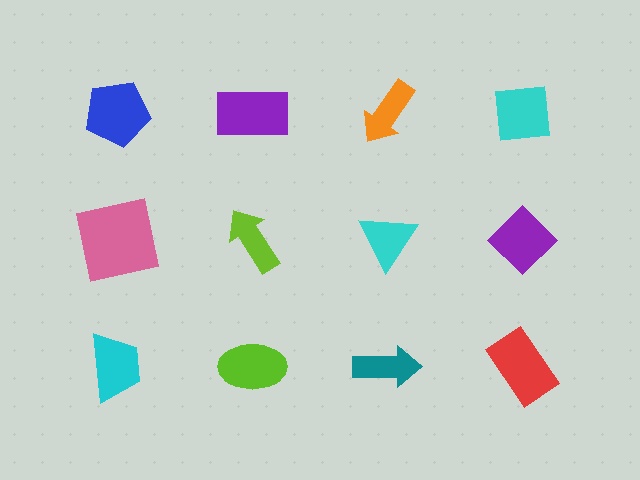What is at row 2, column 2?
A lime arrow.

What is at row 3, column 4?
A red rectangle.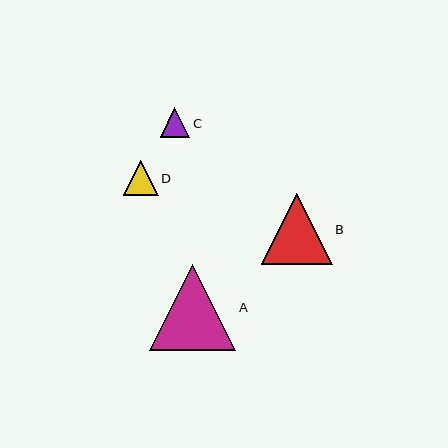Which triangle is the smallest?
Triangle C is the smallest with a size of approximately 29 pixels.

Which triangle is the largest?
Triangle A is the largest with a size of approximately 86 pixels.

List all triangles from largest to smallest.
From largest to smallest: A, B, D, C.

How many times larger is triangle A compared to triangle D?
Triangle A is approximately 2.4 times the size of triangle D.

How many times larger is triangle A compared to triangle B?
Triangle A is approximately 1.2 times the size of triangle B.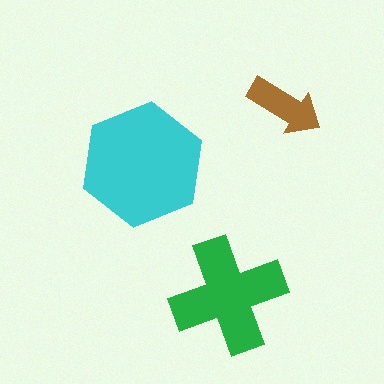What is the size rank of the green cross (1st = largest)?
2nd.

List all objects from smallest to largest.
The brown arrow, the green cross, the cyan hexagon.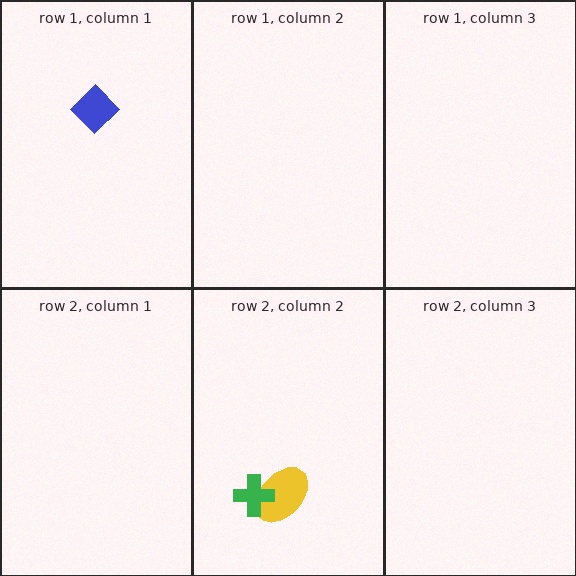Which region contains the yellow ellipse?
The row 2, column 2 region.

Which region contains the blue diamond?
The row 1, column 1 region.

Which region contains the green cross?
The row 2, column 2 region.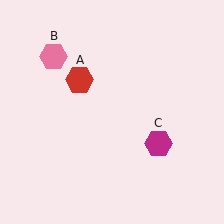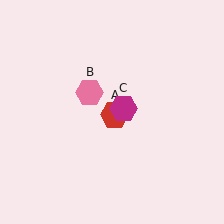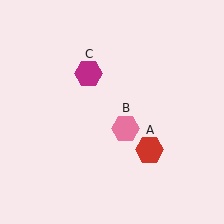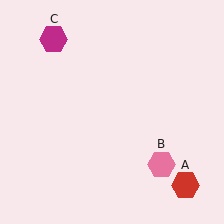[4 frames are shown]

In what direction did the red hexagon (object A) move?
The red hexagon (object A) moved down and to the right.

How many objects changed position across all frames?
3 objects changed position: red hexagon (object A), pink hexagon (object B), magenta hexagon (object C).